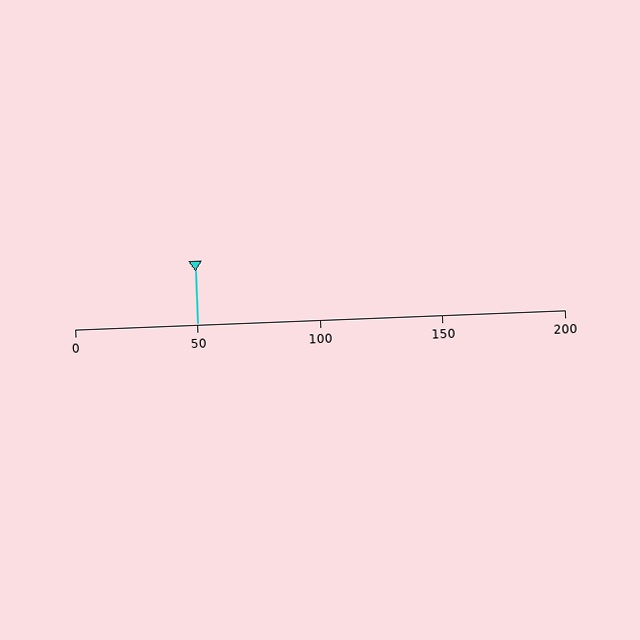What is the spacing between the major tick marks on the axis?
The major ticks are spaced 50 apart.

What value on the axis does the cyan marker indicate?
The marker indicates approximately 50.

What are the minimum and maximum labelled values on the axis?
The axis runs from 0 to 200.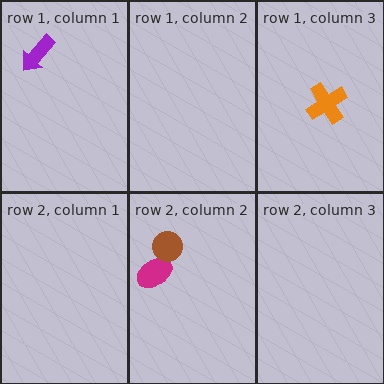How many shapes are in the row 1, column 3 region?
1.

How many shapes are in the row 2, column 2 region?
2.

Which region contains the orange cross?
The row 1, column 3 region.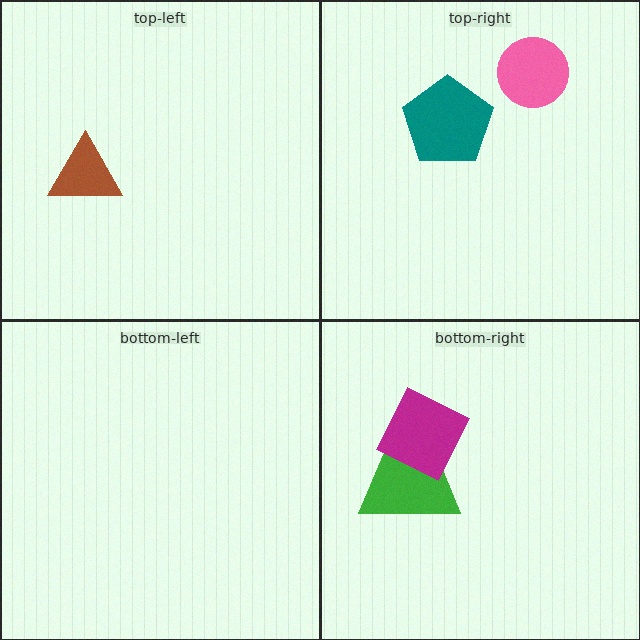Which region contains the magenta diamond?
The bottom-right region.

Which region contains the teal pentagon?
The top-right region.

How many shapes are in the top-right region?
2.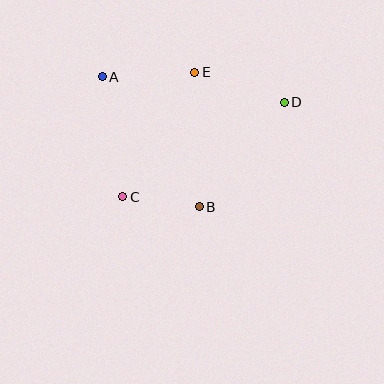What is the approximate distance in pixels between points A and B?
The distance between A and B is approximately 162 pixels.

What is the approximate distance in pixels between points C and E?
The distance between C and E is approximately 144 pixels.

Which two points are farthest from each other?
Points C and D are farthest from each other.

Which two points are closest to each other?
Points B and C are closest to each other.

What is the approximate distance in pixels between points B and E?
The distance between B and E is approximately 135 pixels.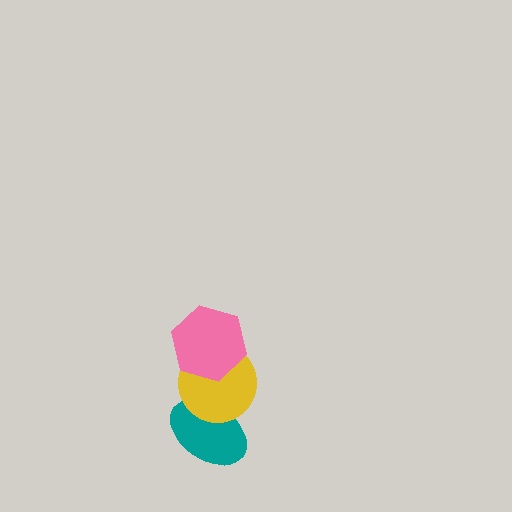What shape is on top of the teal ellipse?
The yellow circle is on top of the teal ellipse.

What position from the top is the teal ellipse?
The teal ellipse is 3rd from the top.